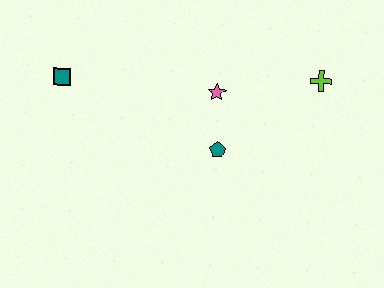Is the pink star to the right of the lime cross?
No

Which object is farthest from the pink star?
The teal square is farthest from the pink star.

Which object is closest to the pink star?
The teal pentagon is closest to the pink star.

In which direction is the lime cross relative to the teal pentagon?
The lime cross is to the right of the teal pentagon.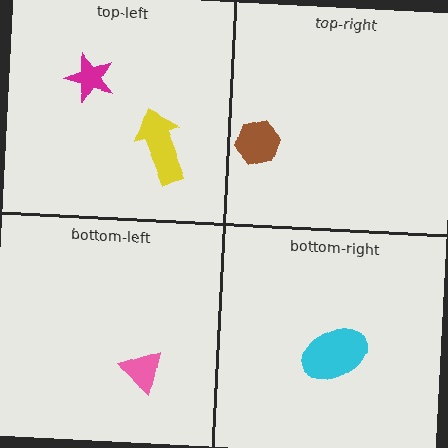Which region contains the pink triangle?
The bottom-left region.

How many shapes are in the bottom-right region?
1.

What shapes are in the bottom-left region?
The pink triangle.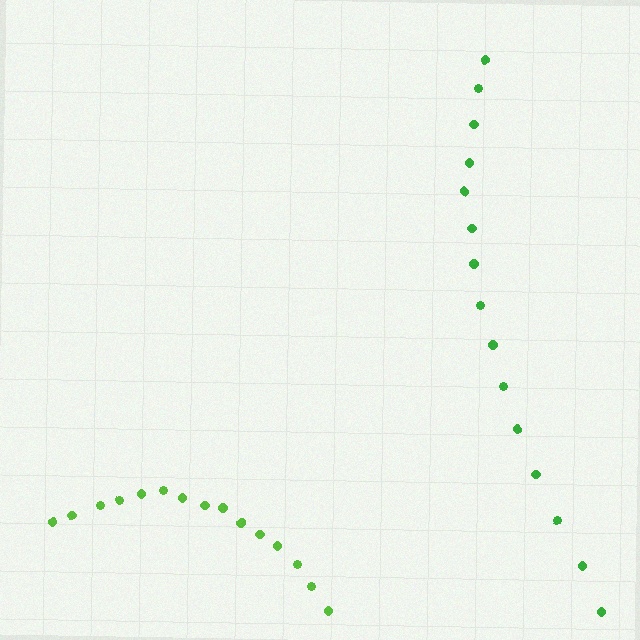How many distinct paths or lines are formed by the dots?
There are 2 distinct paths.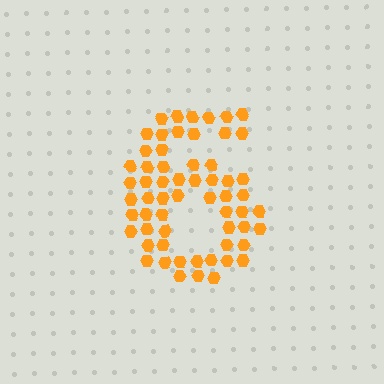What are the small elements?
The small elements are hexagons.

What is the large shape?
The large shape is the digit 6.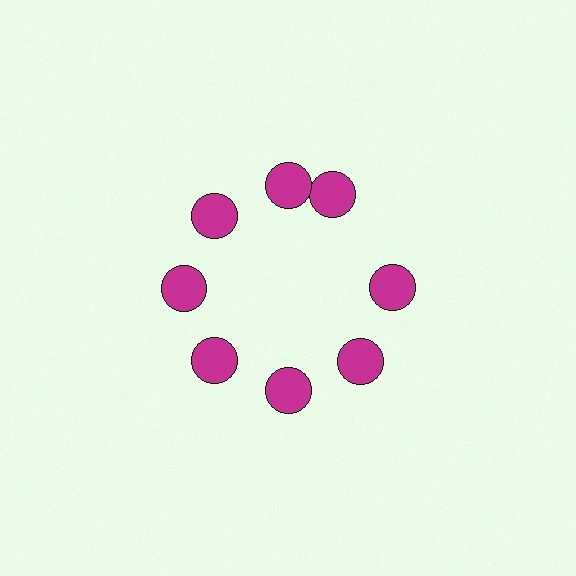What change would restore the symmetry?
The symmetry would be restored by rotating it back into even spacing with its neighbors so that all 8 circles sit at equal angles and equal distance from the center.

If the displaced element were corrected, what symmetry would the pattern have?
It would have 8-fold rotational symmetry — the pattern would map onto itself every 45 degrees.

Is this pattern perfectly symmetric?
No. The 8 magenta circles are arranged in a ring, but one element near the 2 o'clock position is rotated out of alignment along the ring, breaking the 8-fold rotational symmetry.